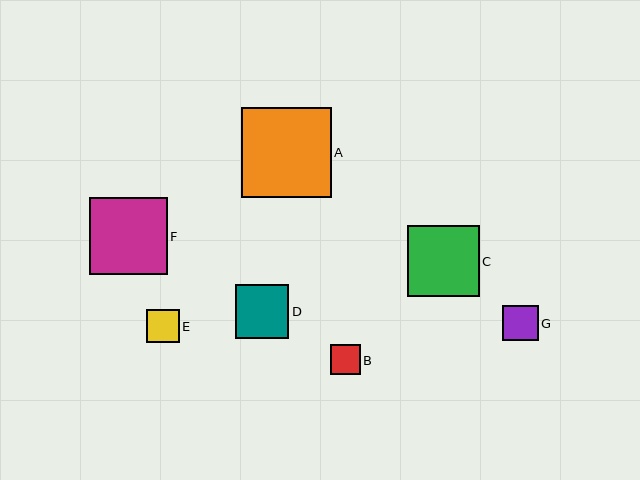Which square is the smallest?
Square B is the smallest with a size of approximately 30 pixels.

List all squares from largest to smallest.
From largest to smallest: A, F, C, D, G, E, B.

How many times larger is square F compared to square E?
Square F is approximately 2.3 times the size of square E.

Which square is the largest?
Square A is the largest with a size of approximately 90 pixels.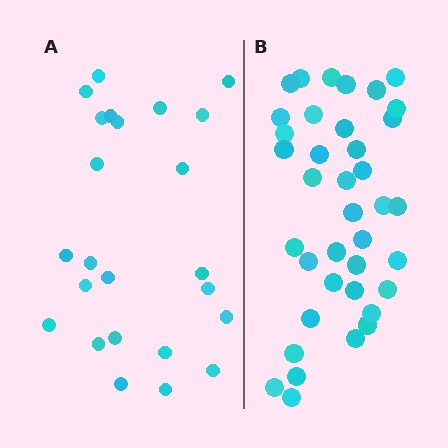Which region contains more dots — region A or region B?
Region B (the right region) has more dots.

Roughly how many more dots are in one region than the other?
Region B has approximately 15 more dots than region A.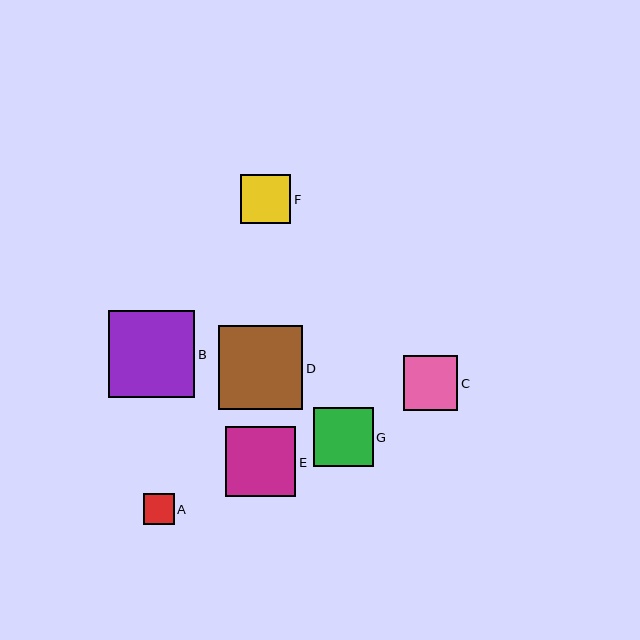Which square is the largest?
Square B is the largest with a size of approximately 87 pixels.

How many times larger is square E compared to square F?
Square E is approximately 1.4 times the size of square F.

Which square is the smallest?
Square A is the smallest with a size of approximately 31 pixels.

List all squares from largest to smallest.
From largest to smallest: B, D, E, G, C, F, A.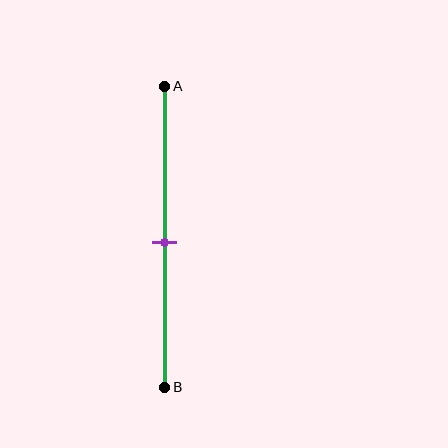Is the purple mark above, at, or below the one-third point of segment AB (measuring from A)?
The purple mark is below the one-third point of segment AB.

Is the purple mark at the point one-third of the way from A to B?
No, the mark is at about 50% from A, not at the 33% one-third point.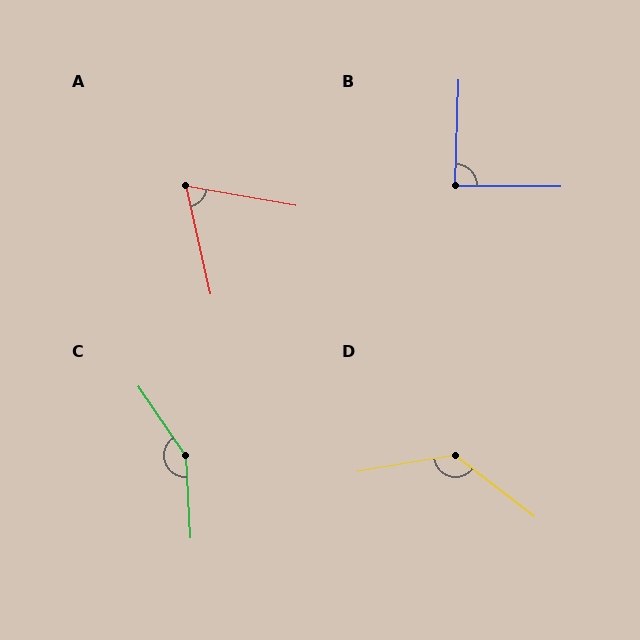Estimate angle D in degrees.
Approximately 132 degrees.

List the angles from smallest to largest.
A (67°), B (88°), D (132°), C (150°).